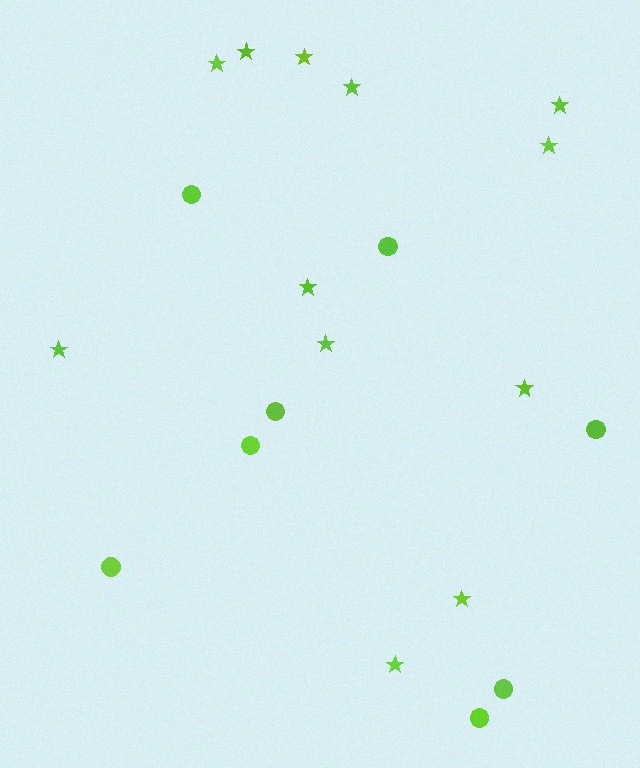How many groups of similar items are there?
There are 2 groups: one group of circles (8) and one group of stars (12).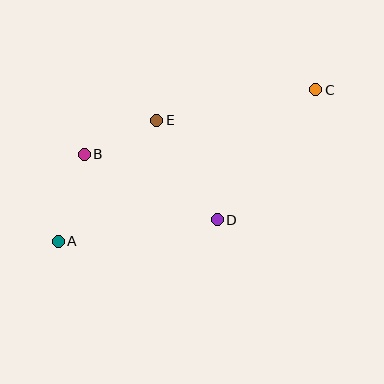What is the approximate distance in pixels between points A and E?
The distance between A and E is approximately 156 pixels.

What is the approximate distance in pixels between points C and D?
The distance between C and D is approximately 163 pixels.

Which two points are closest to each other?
Points B and E are closest to each other.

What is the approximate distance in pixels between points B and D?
The distance between B and D is approximately 149 pixels.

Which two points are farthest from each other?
Points A and C are farthest from each other.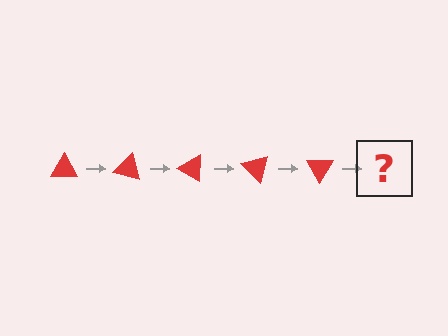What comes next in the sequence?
The next element should be a red triangle rotated 75 degrees.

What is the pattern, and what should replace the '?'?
The pattern is that the triangle rotates 15 degrees each step. The '?' should be a red triangle rotated 75 degrees.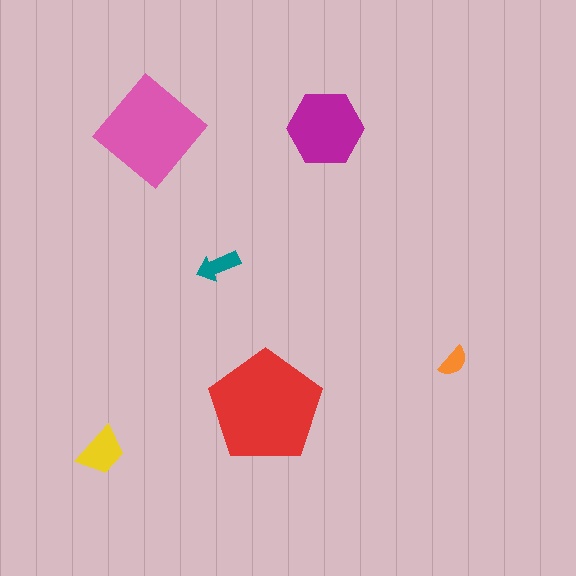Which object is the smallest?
The orange semicircle.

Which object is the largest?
The red pentagon.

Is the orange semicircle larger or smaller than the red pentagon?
Smaller.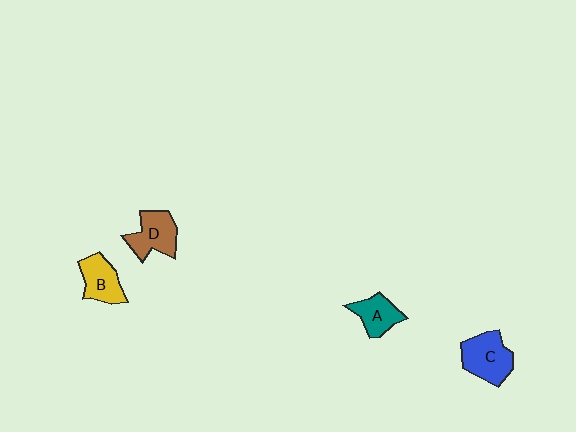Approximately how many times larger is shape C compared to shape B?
Approximately 1.3 times.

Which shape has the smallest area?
Shape A (teal).